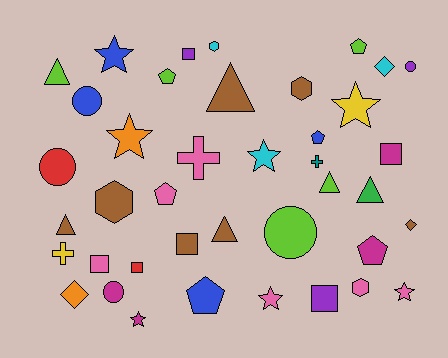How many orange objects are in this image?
There are 2 orange objects.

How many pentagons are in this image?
There are 6 pentagons.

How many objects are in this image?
There are 40 objects.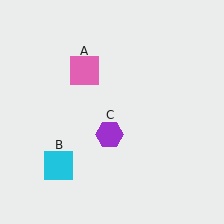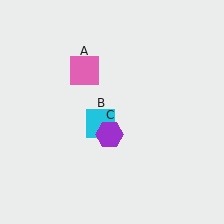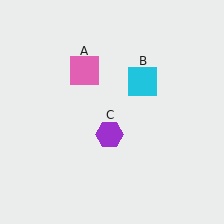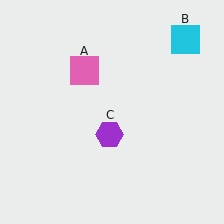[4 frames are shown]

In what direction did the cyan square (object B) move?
The cyan square (object B) moved up and to the right.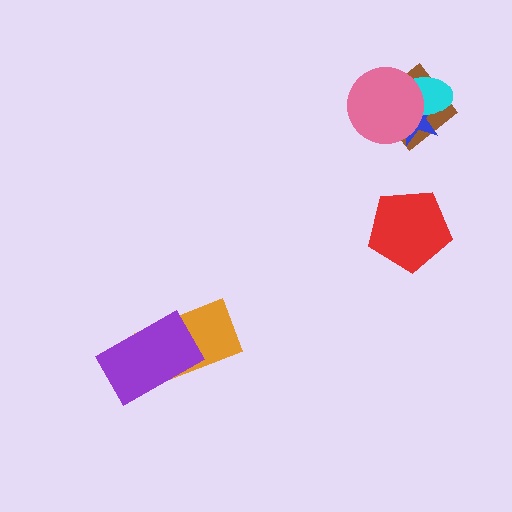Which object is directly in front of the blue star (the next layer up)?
The cyan ellipse is directly in front of the blue star.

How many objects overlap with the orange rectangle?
1 object overlaps with the orange rectangle.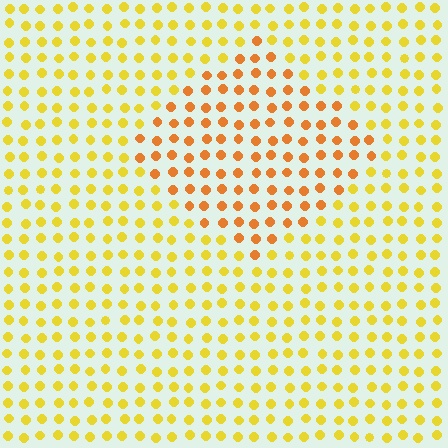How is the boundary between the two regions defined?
The boundary is defined purely by a slight shift in hue (about 29 degrees). Spacing, size, and orientation are identical on both sides.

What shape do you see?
I see a diamond.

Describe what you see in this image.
The image is filled with small yellow elements in a uniform arrangement. A diamond-shaped region is visible where the elements are tinted to a slightly different hue, forming a subtle color boundary.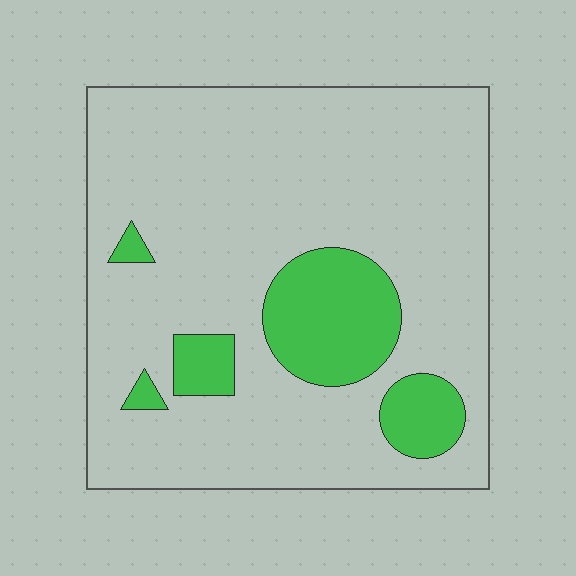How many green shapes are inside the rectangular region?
5.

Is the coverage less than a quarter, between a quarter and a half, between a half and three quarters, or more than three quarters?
Less than a quarter.